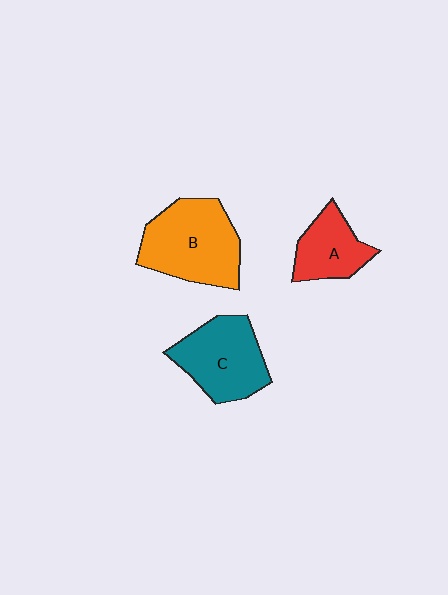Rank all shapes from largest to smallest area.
From largest to smallest: B (orange), C (teal), A (red).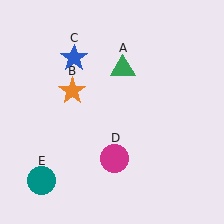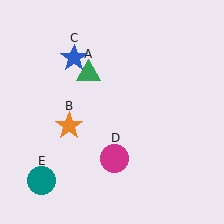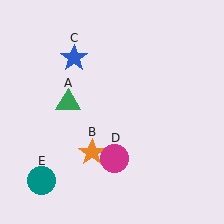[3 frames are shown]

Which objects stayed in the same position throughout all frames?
Blue star (object C) and magenta circle (object D) and teal circle (object E) remained stationary.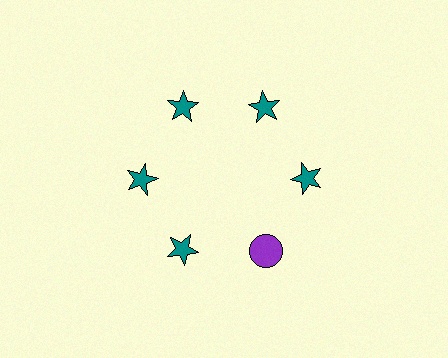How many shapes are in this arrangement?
There are 6 shapes arranged in a ring pattern.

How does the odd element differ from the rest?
It differs in both color (purple instead of teal) and shape (circle instead of star).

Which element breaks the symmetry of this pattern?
The purple circle at roughly the 5 o'clock position breaks the symmetry. All other shapes are teal stars.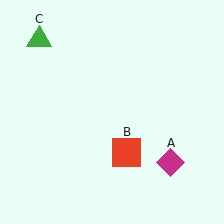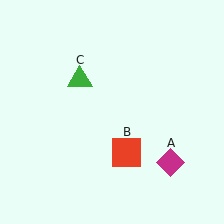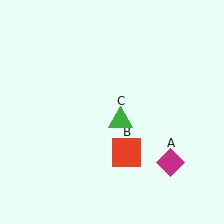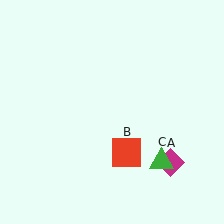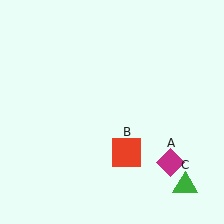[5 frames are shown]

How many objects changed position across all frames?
1 object changed position: green triangle (object C).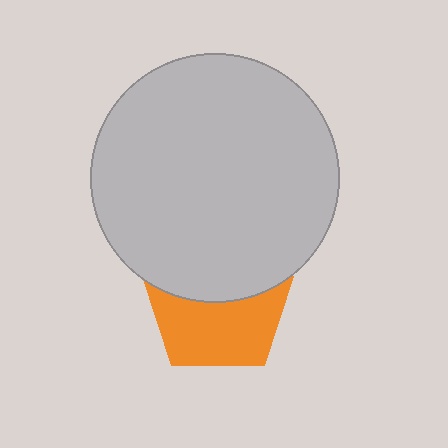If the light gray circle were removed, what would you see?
You would see the complete orange pentagon.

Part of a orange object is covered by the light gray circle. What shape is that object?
It is a pentagon.